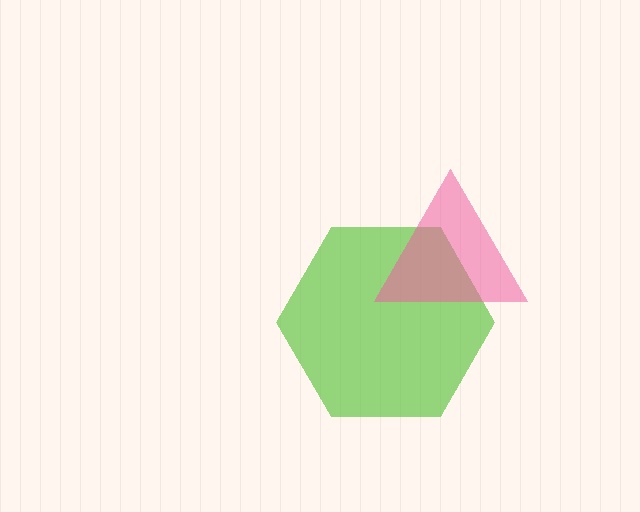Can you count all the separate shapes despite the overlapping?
Yes, there are 2 separate shapes.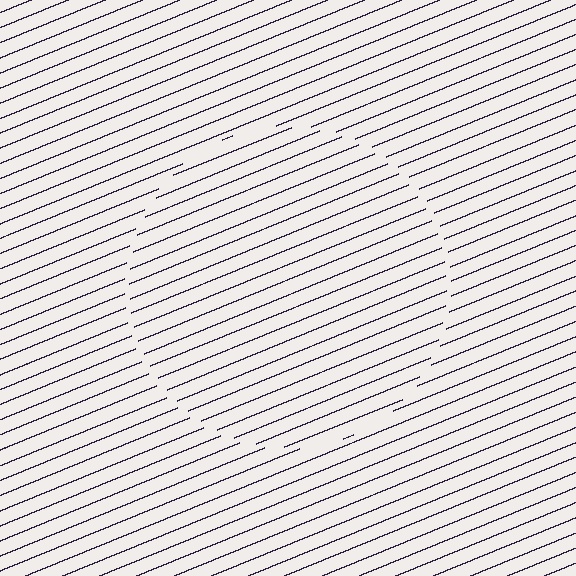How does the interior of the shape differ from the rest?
The interior of the shape contains the same grating, shifted by half a period — the contour is defined by the phase discontinuity where line-ends from the inner and outer gratings abut.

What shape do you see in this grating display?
An illusory circle. The interior of the shape contains the same grating, shifted by half a period — the contour is defined by the phase discontinuity where line-ends from the inner and outer gratings abut.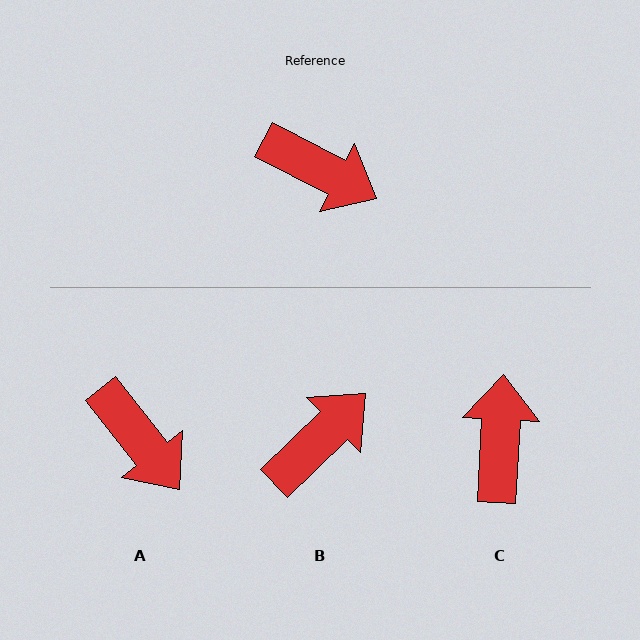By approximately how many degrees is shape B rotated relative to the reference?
Approximately 72 degrees counter-clockwise.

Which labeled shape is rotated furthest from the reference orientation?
C, about 115 degrees away.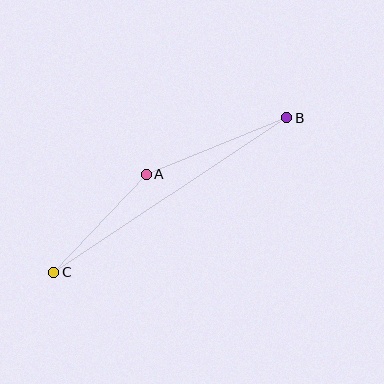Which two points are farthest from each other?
Points B and C are farthest from each other.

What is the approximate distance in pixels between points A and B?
The distance between A and B is approximately 151 pixels.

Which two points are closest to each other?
Points A and C are closest to each other.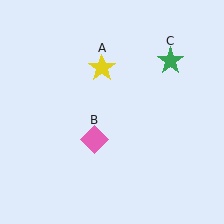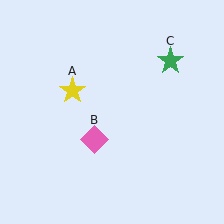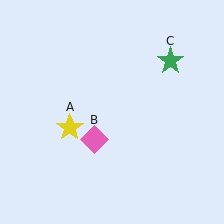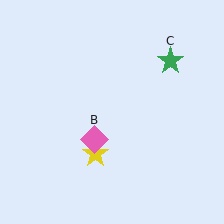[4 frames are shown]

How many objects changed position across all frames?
1 object changed position: yellow star (object A).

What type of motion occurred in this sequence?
The yellow star (object A) rotated counterclockwise around the center of the scene.